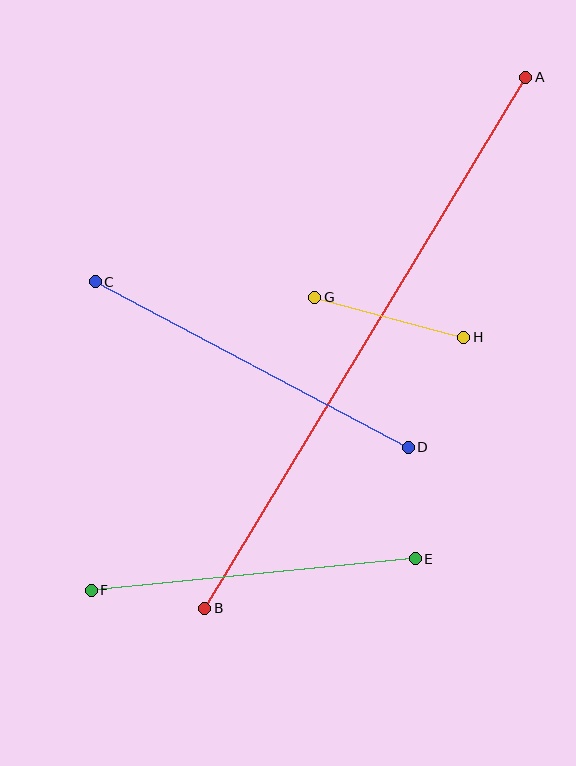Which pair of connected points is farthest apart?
Points A and B are farthest apart.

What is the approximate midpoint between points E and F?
The midpoint is at approximately (253, 575) pixels.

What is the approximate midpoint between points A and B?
The midpoint is at approximately (365, 343) pixels.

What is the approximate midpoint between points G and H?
The midpoint is at approximately (389, 317) pixels.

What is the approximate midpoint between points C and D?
The midpoint is at approximately (252, 364) pixels.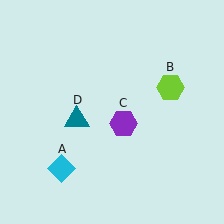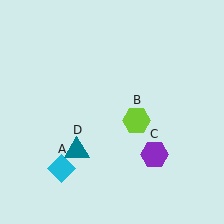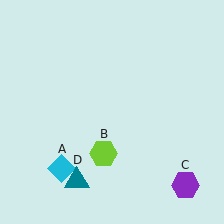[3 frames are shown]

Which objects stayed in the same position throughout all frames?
Cyan diamond (object A) remained stationary.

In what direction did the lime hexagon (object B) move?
The lime hexagon (object B) moved down and to the left.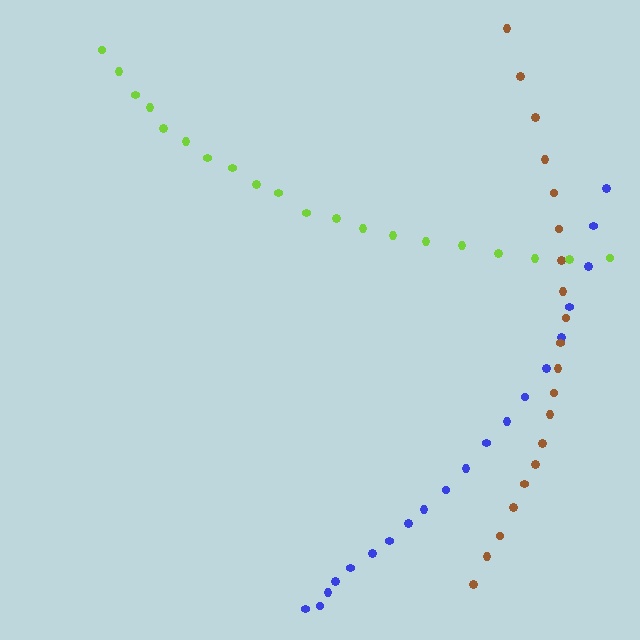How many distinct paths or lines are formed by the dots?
There are 3 distinct paths.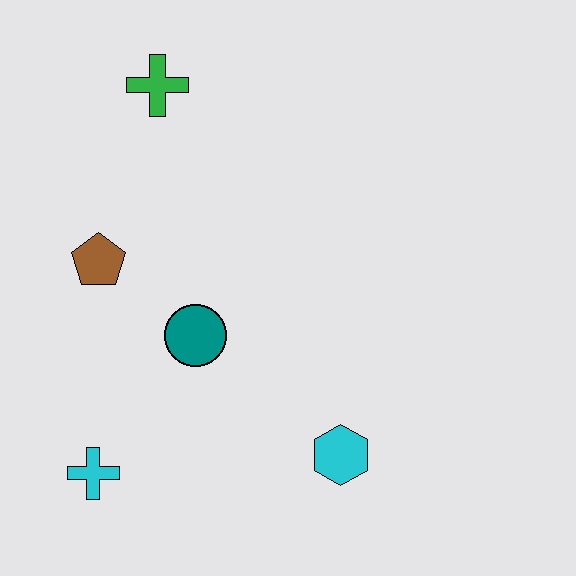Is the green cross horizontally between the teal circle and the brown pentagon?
Yes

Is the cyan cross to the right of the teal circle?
No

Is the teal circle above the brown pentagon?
No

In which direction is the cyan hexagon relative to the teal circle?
The cyan hexagon is to the right of the teal circle.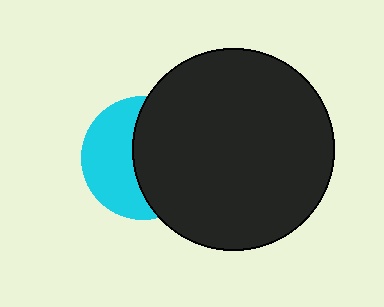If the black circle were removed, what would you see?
You would see the complete cyan circle.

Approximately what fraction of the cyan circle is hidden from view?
Roughly 54% of the cyan circle is hidden behind the black circle.